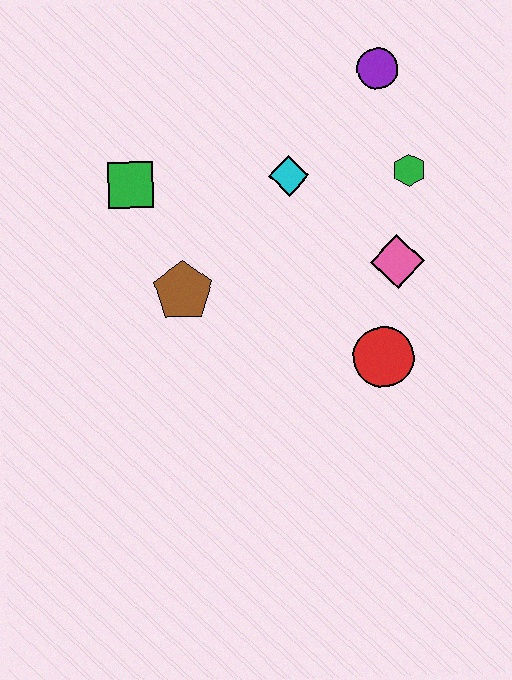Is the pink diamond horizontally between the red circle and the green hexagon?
Yes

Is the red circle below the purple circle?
Yes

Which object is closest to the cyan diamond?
The green hexagon is closest to the cyan diamond.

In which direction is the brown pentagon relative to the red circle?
The brown pentagon is to the left of the red circle.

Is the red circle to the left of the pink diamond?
Yes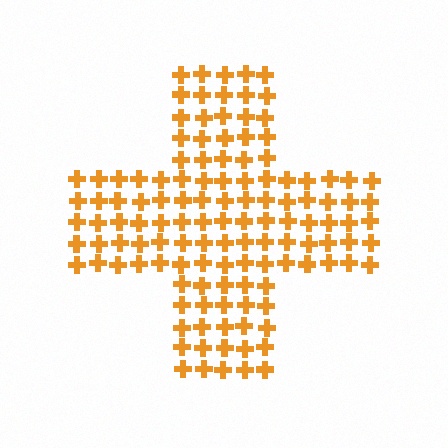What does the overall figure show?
The overall figure shows a cross.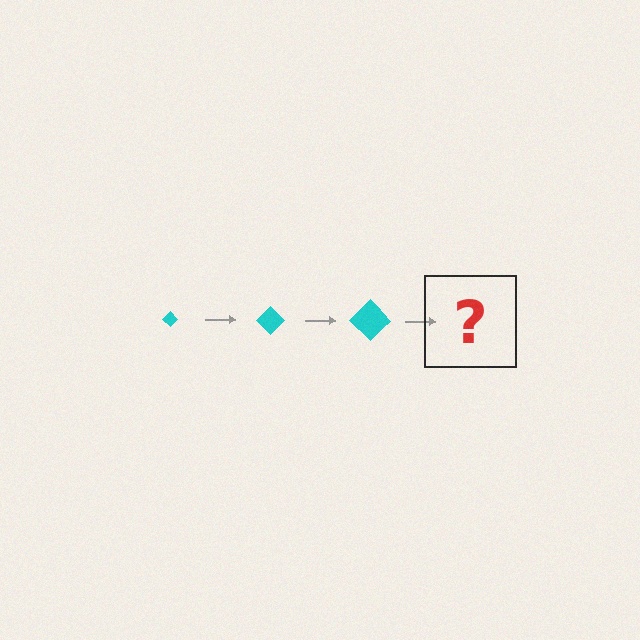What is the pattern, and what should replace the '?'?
The pattern is that the diamond gets progressively larger each step. The '?' should be a cyan diamond, larger than the previous one.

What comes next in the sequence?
The next element should be a cyan diamond, larger than the previous one.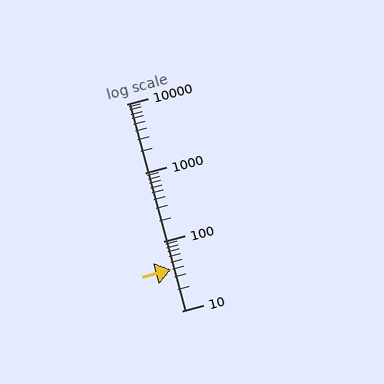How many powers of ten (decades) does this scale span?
The scale spans 3 decades, from 10 to 10000.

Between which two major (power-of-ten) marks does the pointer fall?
The pointer is between 10 and 100.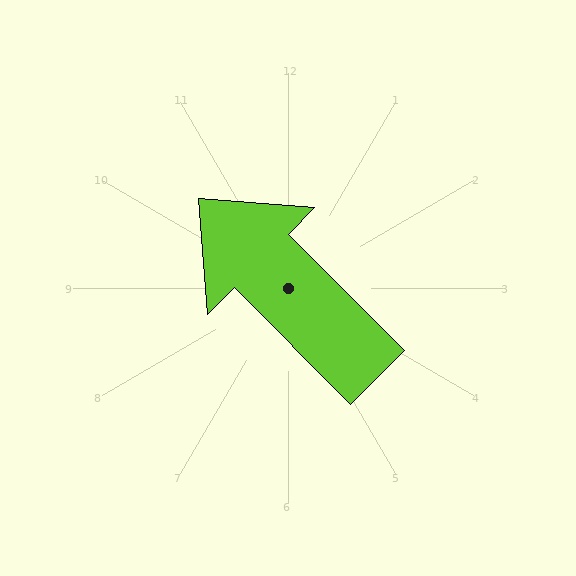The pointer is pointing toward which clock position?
Roughly 11 o'clock.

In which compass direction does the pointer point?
Northwest.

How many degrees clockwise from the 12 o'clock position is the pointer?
Approximately 315 degrees.